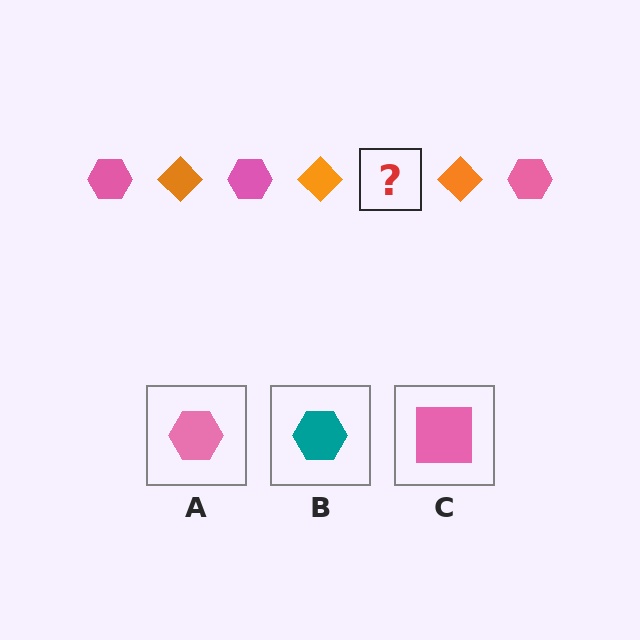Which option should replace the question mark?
Option A.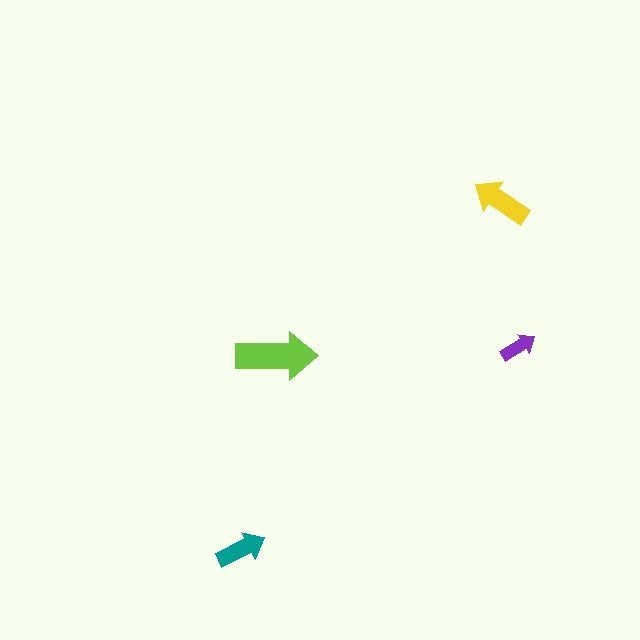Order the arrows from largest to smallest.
the lime one, the yellow one, the teal one, the purple one.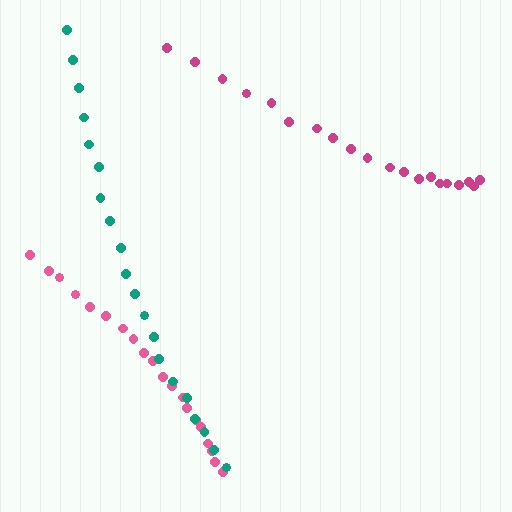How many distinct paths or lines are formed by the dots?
There are 3 distinct paths.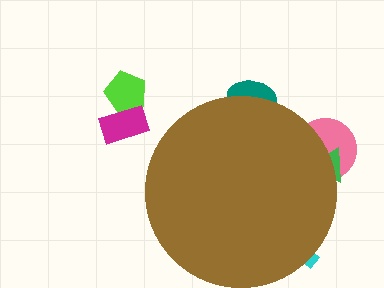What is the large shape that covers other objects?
A brown circle.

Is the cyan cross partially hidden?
Yes, the cyan cross is partially hidden behind the brown circle.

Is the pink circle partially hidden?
Yes, the pink circle is partially hidden behind the brown circle.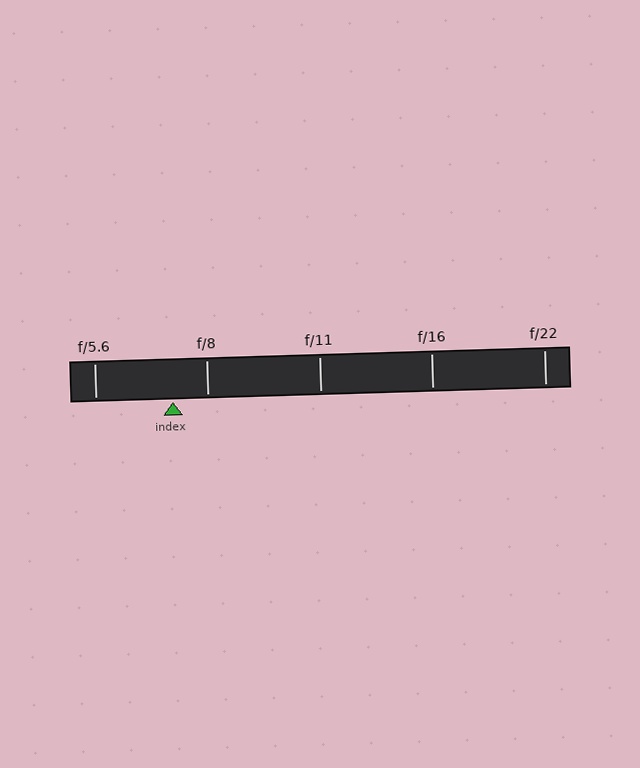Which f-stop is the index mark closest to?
The index mark is closest to f/8.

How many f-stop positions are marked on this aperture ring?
There are 5 f-stop positions marked.